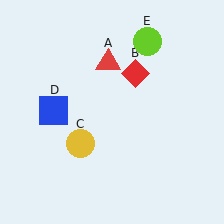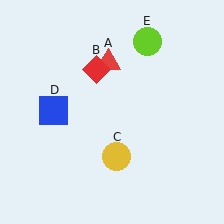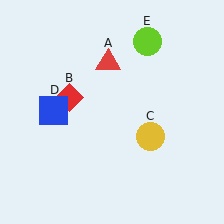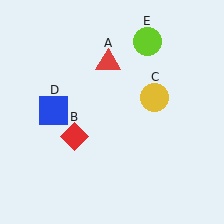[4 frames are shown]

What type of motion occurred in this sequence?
The red diamond (object B), yellow circle (object C) rotated counterclockwise around the center of the scene.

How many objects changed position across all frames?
2 objects changed position: red diamond (object B), yellow circle (object C).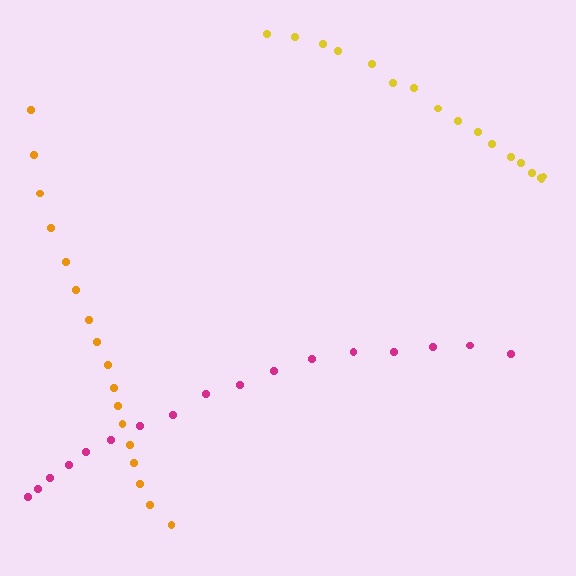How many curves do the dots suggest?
There are 3 distinct paths.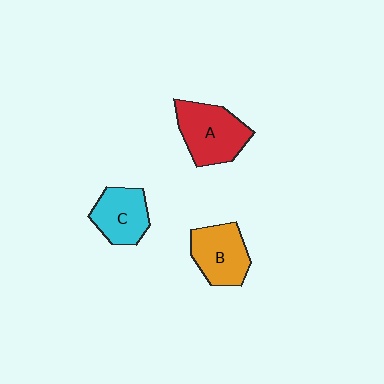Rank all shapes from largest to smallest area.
From largest to smallest: A (red), B (orange), C (cyan).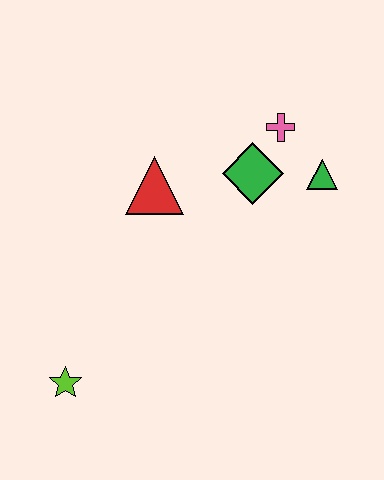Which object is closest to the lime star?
The red triangle is closest to the lime star.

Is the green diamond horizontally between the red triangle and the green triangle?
Yes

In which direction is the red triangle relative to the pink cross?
The red triangle is to the left of the pink cross.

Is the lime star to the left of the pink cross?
Yes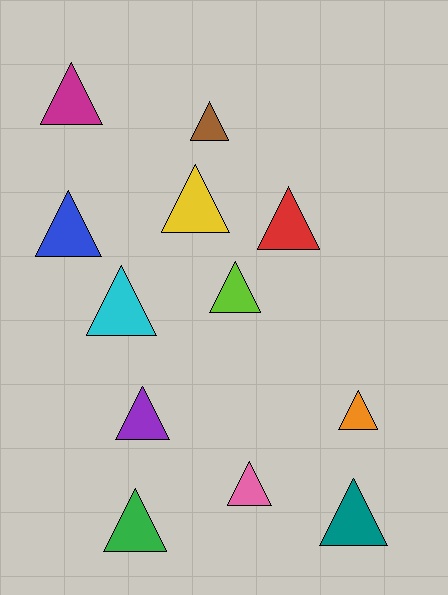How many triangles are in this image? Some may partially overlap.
There are 12 triangles.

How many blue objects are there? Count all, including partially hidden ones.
There is 1 blue object.